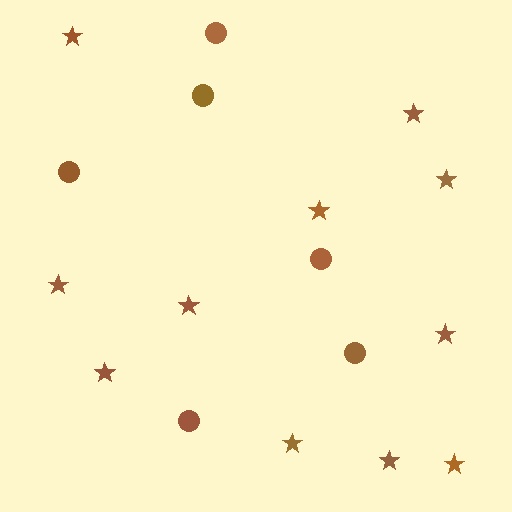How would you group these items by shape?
There are 2 groups: one group of circles (6) and one group of stars (11).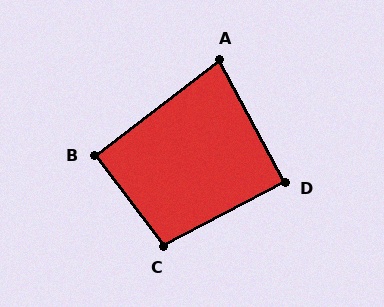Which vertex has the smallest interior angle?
A, at approximately 81 degrees.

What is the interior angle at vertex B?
Approximately 90 degrees (approximately right).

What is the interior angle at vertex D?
Approximately 90 degrees (approximately right).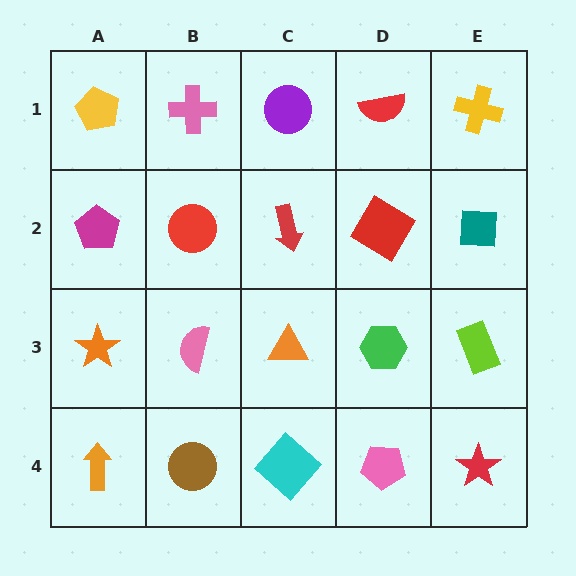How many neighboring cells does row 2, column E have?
3.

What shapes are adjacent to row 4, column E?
A lime rectangle (row 3, column E), a pink pentagon (row 4, column D).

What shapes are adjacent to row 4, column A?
An orange star (row 3, column A), a brown circle (row 4, column B).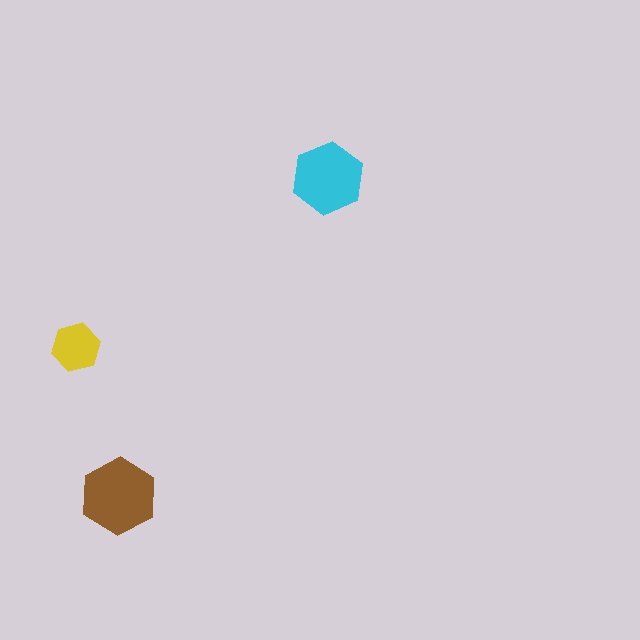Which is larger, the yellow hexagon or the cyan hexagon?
The cyan one.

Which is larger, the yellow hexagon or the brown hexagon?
The brown one.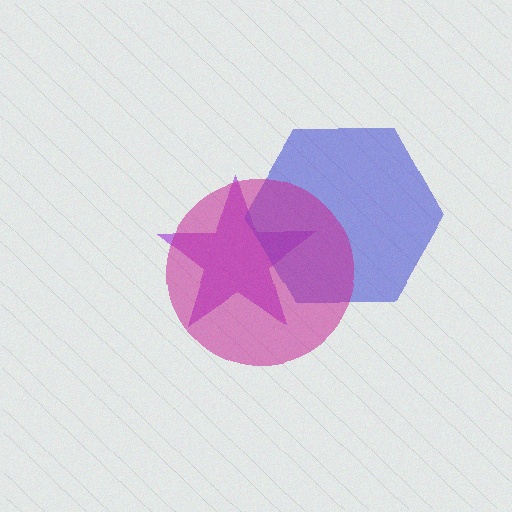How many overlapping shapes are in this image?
There are 3 overlapping shapes in the image.